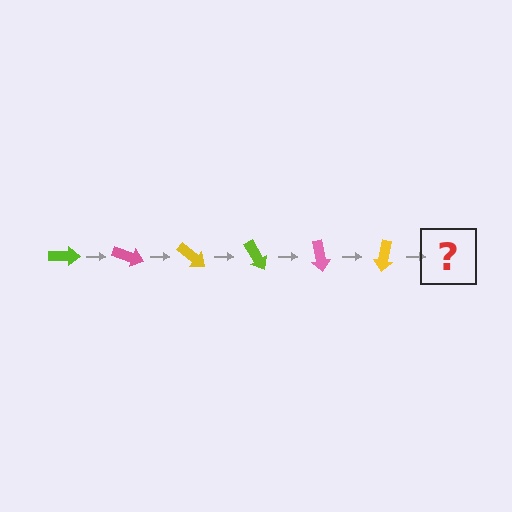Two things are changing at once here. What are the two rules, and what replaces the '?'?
The two rules are that it rotates 20 degrees each step and the color cycles through lime, pink, and yellow. The '?' should be a lime arrow, rotated 120 degrees from the start.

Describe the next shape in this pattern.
It should be a lime arrow, rotated 120 degrees from the start.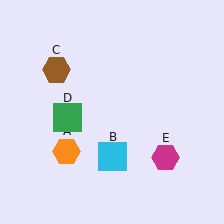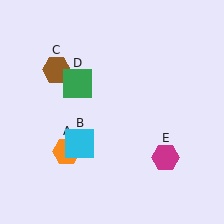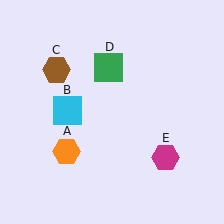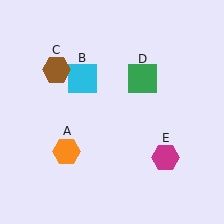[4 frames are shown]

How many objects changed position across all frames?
2 objects changed position: cyan square (object B), green square (object D).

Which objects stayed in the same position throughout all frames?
Orange hexagon (object A) and brown hexagon (object C) and magenta hexagon (object E) remained stationary.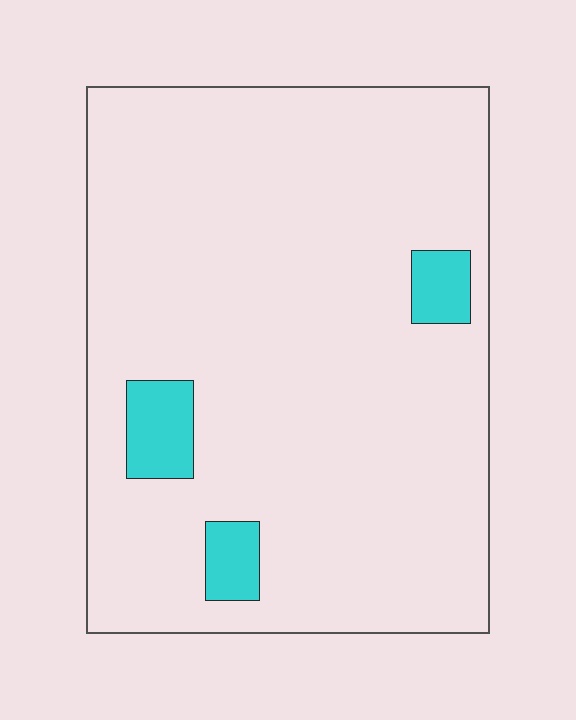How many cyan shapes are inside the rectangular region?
3.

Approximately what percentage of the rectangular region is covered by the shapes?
Approximately 5%.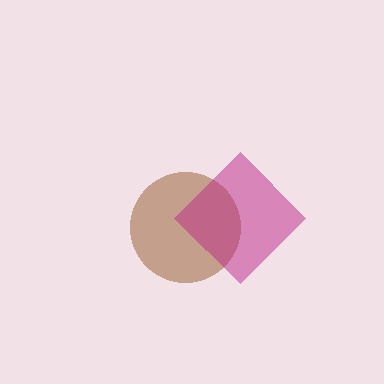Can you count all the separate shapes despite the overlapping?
Yes, there are 2 separate shapes.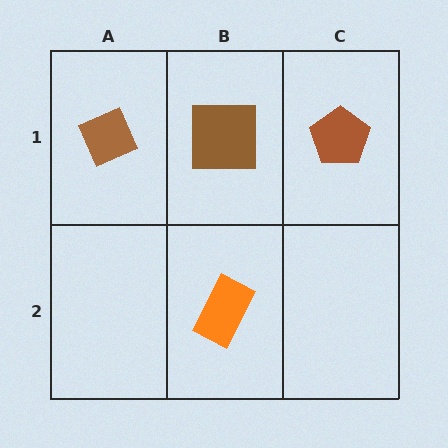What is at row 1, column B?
A brown square.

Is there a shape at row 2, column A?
No, that cell is empty.